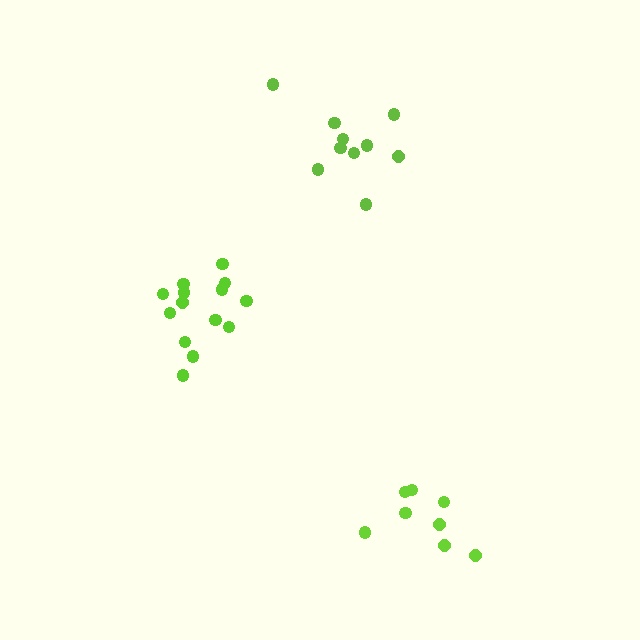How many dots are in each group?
Group 1: 8 dots, Group 2: 14 dots, Group 3: 10 dots (32 total).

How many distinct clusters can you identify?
There are 3 distinct clusters.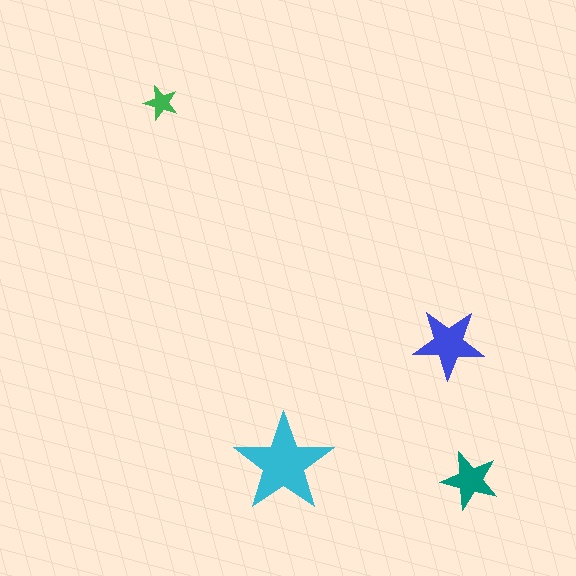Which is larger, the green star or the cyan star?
The cyan one.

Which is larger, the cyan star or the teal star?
The cyan one.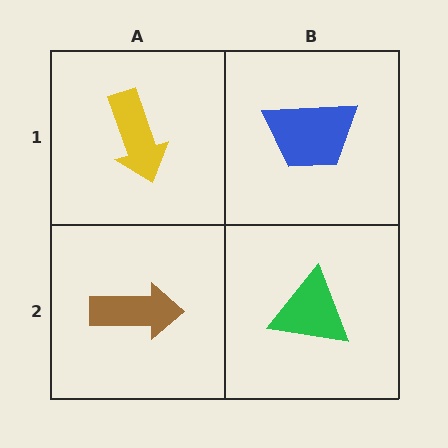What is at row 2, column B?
A green triangle.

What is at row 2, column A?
A brown arrow.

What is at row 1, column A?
A yellow arrow.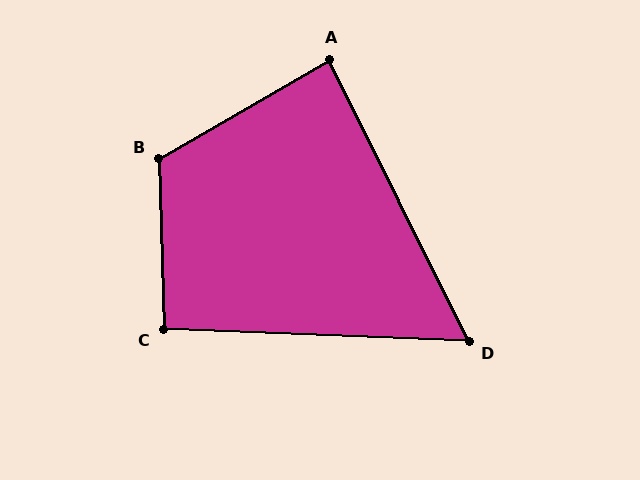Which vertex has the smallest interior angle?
D, at approximately 61 degrees.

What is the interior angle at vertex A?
Approximately 86 degrees (approximately right).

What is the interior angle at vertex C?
Approximately 94 degrees (approximately right).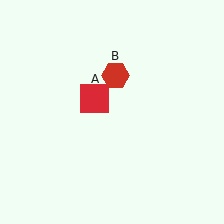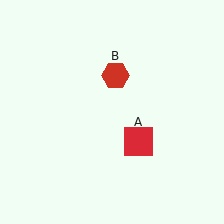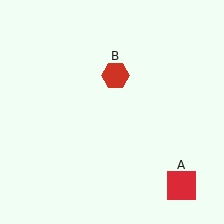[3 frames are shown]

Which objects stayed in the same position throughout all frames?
Red hexagon (object B) remained stationary.